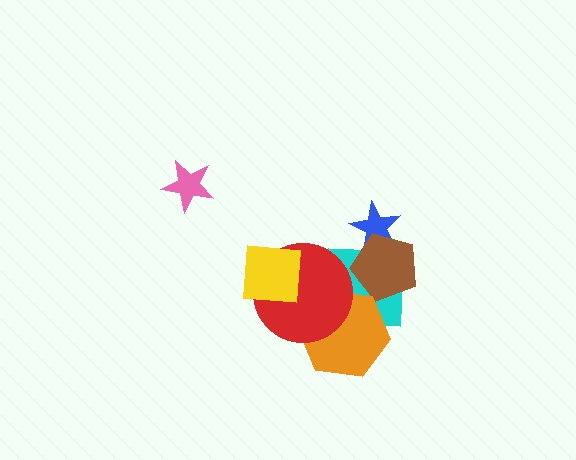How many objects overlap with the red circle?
3 objects overlap with the red circle.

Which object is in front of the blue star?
The brown pentagon is in front of the blue star.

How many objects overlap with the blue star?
1 object overlaps with the blue star.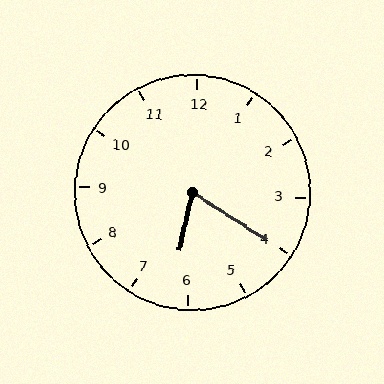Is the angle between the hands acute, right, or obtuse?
It is acute.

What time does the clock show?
6:20.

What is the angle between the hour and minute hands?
Approximately 70 degrees.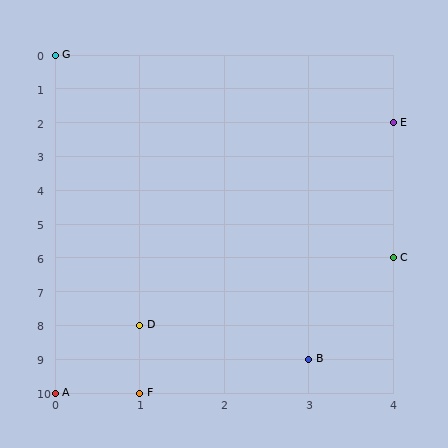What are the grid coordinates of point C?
Point C is at grid coordinates (4, 6).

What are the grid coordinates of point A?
Point A is at grid coordinates (0, 10).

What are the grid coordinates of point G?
Point G is at grid coordinates (0, 0).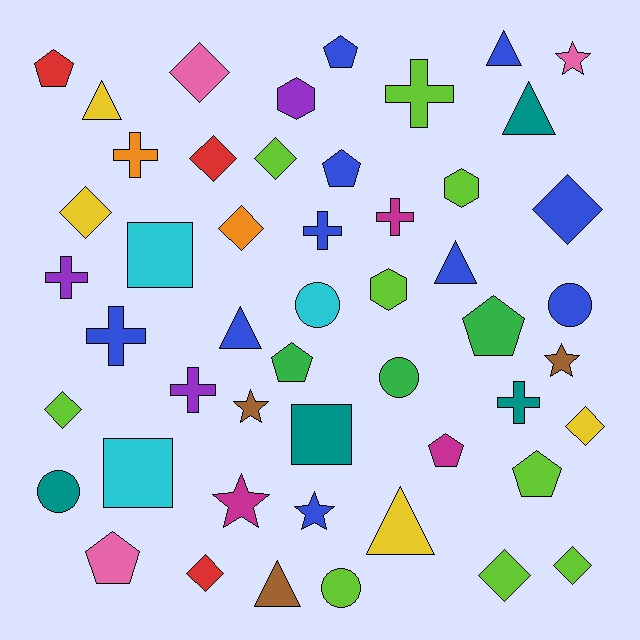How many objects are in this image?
There are 50 objects.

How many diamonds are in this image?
There are 11 diamonds.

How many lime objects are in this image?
There are 9 lime objects.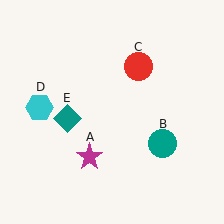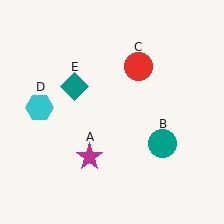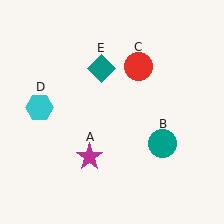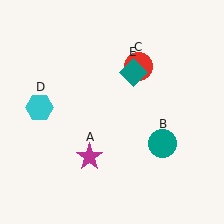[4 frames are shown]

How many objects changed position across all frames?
1 object changed position: teal diamond (object E).